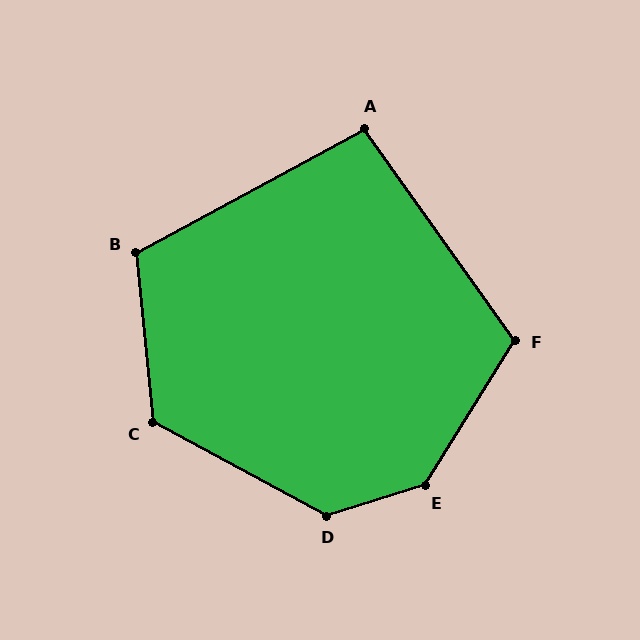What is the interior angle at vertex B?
Approximately 113 degrees (obtuse).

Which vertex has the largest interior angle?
E, at approximately 139 degrees.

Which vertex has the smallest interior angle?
A, at approximately 97 degrees.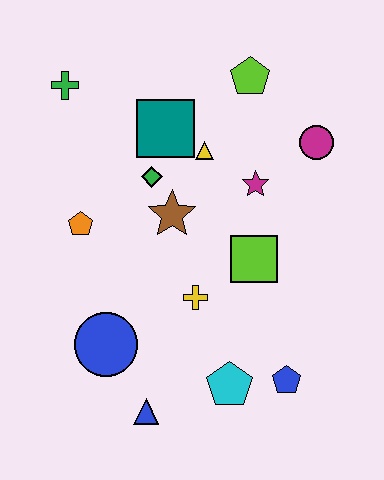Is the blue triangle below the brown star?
Yes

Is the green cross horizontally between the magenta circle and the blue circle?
No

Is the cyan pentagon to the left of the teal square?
No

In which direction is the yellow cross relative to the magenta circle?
The yellow cross is below the magenta circle.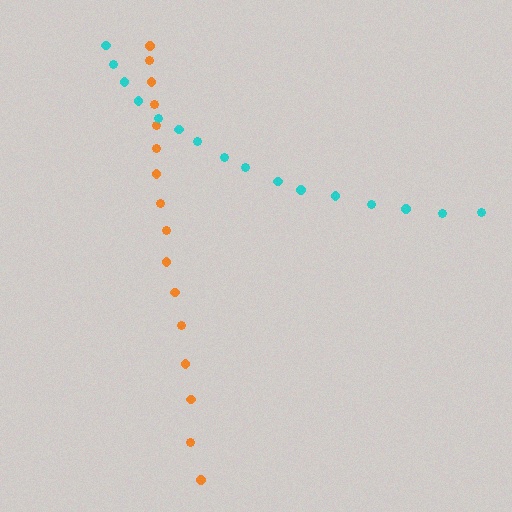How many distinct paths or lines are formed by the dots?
There are 2 distinct paths.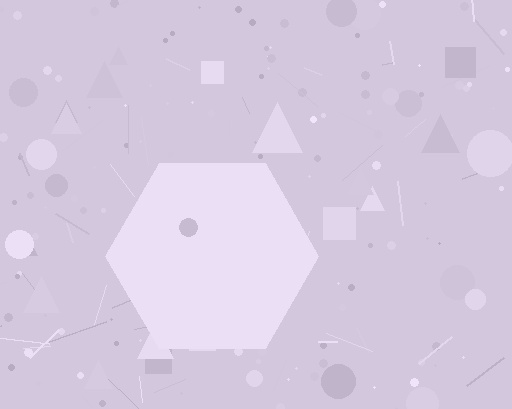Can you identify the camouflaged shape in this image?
The camouflaged shape is a hexagon.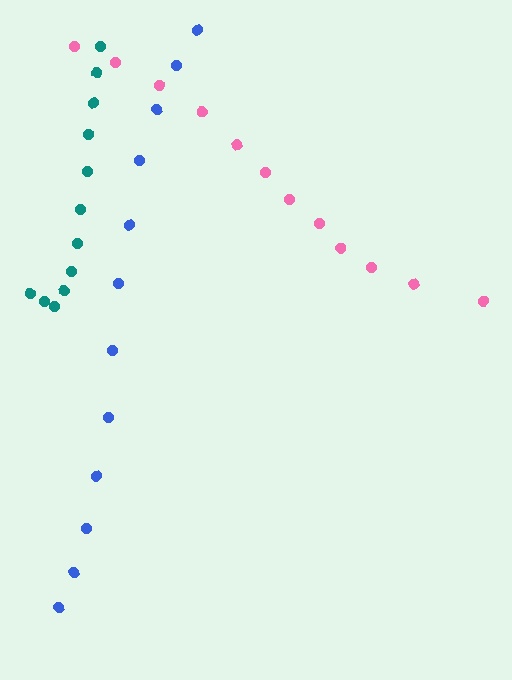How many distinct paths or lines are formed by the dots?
There are 3 distinct paths.